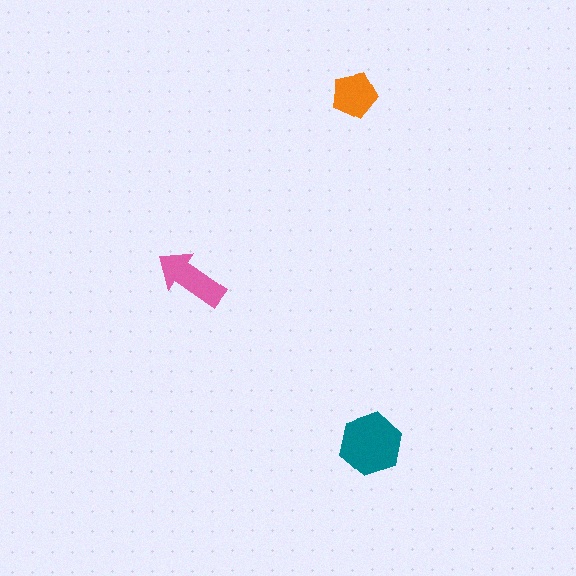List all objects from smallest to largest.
The orange pentagon, the pink arrow, the teal hexagon.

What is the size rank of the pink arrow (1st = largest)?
2nd.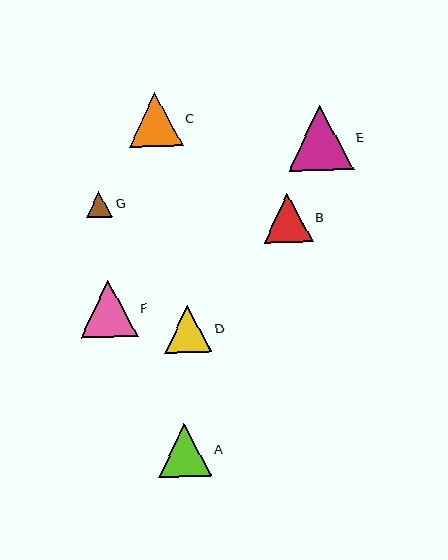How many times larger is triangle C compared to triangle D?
Triangle C is approximately 1.1 times the size of triangle D.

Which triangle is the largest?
Triangle E is the largest with a size of approximately 65 pixels.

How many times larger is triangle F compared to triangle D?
Triangle F is approximately 1.2 times the size of triangle D.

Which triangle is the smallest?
Triangle G is the smallest with a size of approximately 26 pixels.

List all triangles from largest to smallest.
From largest to smallest: E, F, C, A, B, D, G.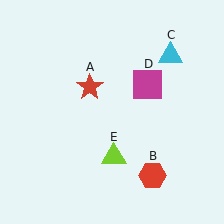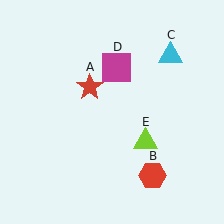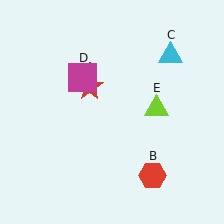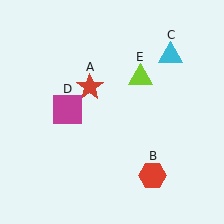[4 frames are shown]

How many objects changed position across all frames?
2 objects changed position: magenta square (object D), lime triangle (object E).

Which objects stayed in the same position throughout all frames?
Red star (object A) and red hexagon (object B) and cyan triangle (object C) remained stationary.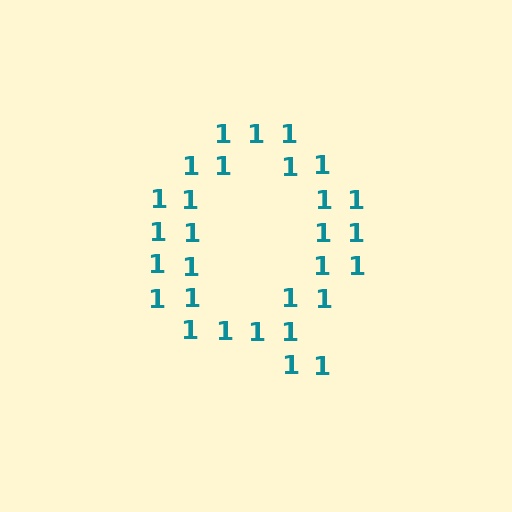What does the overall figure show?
The overall figure shows the letter Q.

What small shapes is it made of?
It is made of small digit 1's.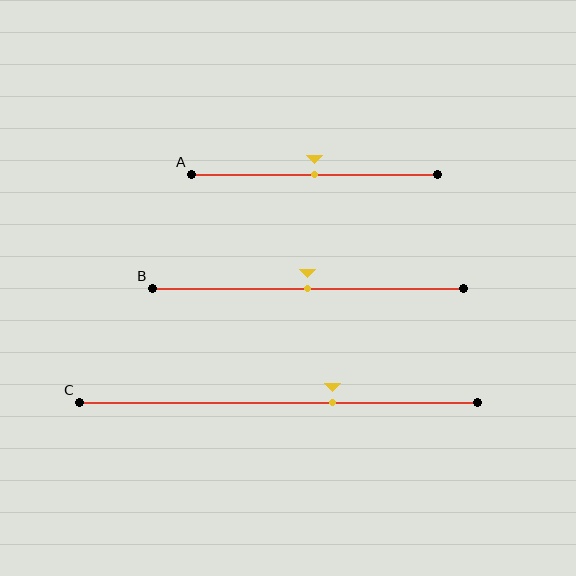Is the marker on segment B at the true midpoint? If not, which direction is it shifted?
Yes, the marker on segment B is at the true midpoint.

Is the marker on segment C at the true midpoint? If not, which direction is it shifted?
No, the marker on segment C is shifted to the right by about 14% of the segment length.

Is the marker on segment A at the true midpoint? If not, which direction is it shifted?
Yes, the marker on segment A is at the true midpoint.